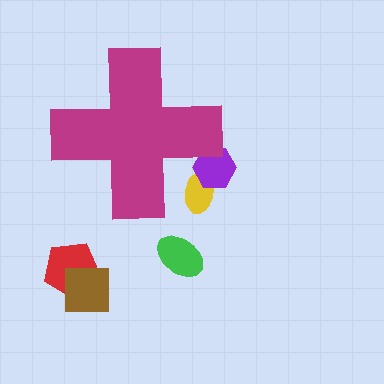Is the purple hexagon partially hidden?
Yes, the purple hexagon is partially hidden behind the magenta cross.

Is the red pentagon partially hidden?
No, the red pentagon is fully visible.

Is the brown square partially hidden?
No, the brown square is fully visible.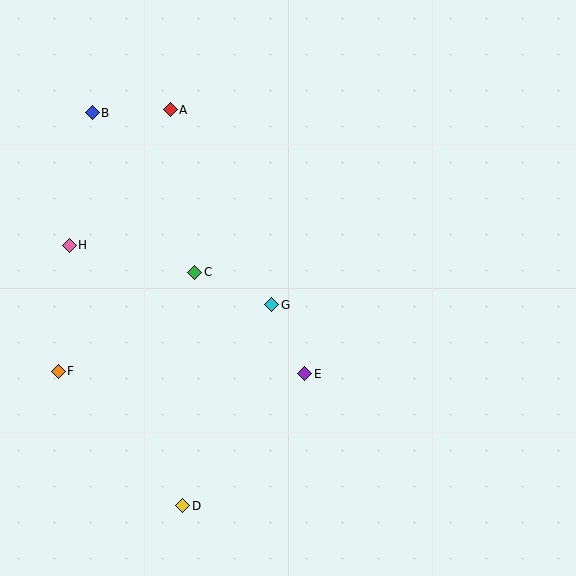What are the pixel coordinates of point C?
Point C is at (195, 272).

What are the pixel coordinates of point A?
Point A is at (170, 110).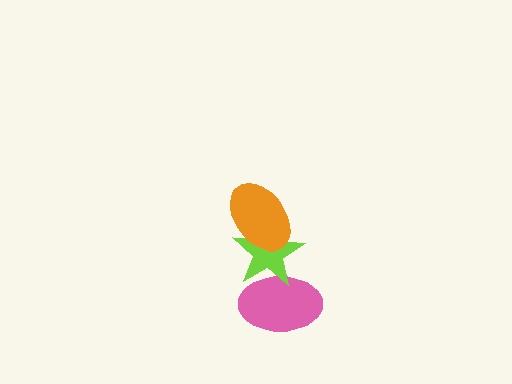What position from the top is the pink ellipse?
The pink ellipse is 3rd from the top.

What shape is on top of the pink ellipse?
The lime star is on top of the pink ellipse.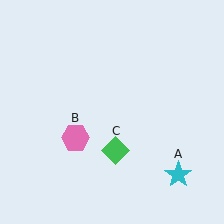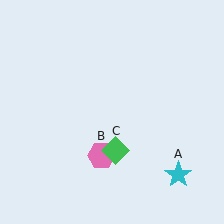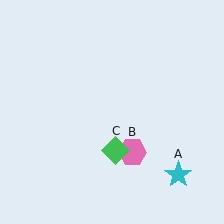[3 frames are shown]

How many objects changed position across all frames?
1 object changed position: pink hexagon (object B).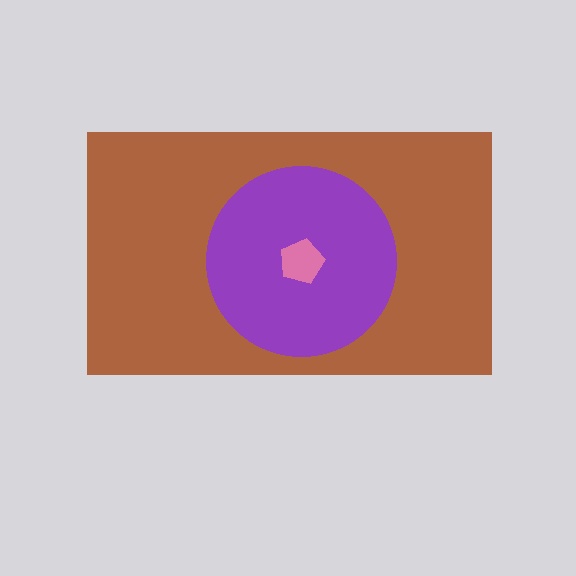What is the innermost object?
The pink pentagon.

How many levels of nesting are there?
3.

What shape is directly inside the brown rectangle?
The purple circle.